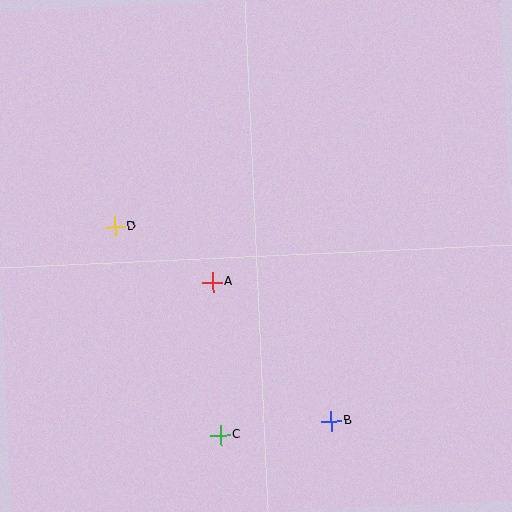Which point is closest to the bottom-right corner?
Point B is closest to the bottom-right corner.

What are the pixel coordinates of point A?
Point A is at (212, 282).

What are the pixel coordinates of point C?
Point C is at (220, 435).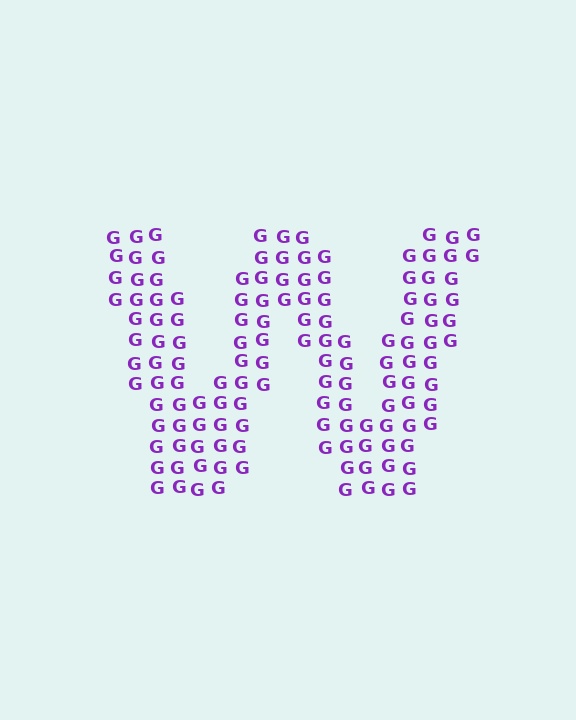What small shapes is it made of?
It is made of small letter G's.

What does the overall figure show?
The overall figure shows the letter W.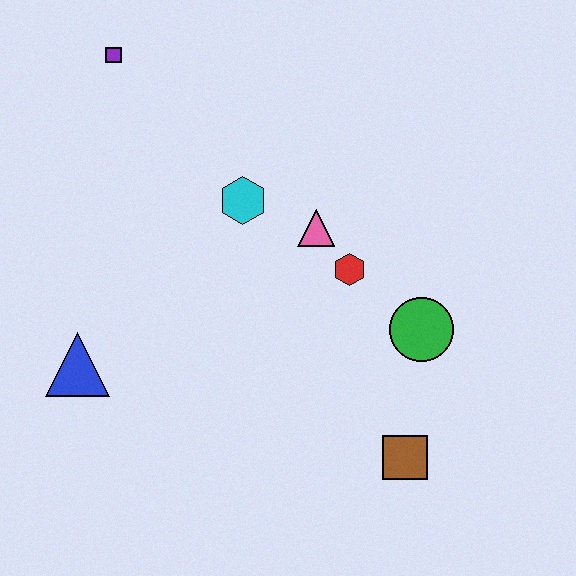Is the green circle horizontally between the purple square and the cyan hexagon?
No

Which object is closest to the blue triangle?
The cyan hexagon is closest to the blue triangle.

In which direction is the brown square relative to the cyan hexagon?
The brown square is below the cyan hexagon.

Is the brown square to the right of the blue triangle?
Yes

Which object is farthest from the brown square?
The purple square is farthest from the brown square.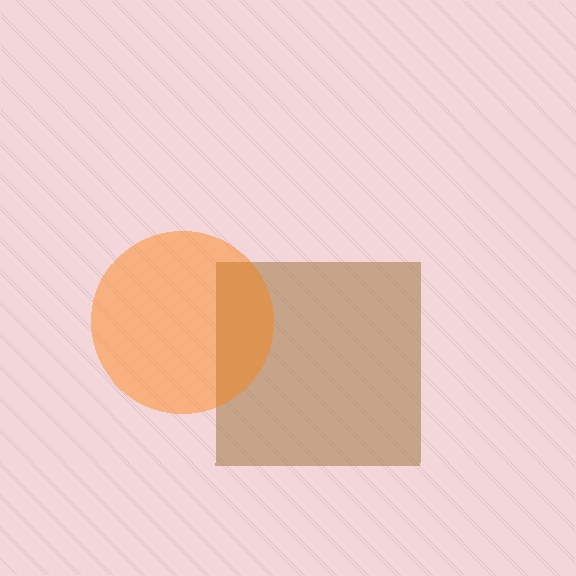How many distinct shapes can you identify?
There are 2 distinct shapes: a brown square, an orange circle.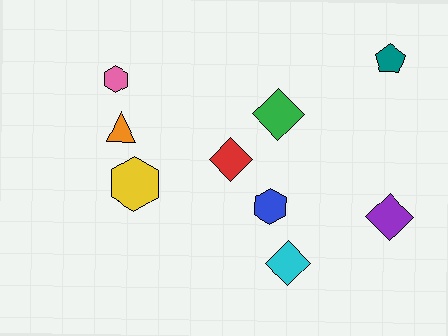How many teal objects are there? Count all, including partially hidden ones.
There is 1 teal object.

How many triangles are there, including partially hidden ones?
There is 1 triangle.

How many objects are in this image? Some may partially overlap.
There are 9 objects.